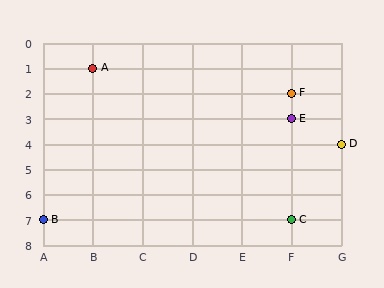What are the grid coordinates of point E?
Point E is at grid coordinates (F, 3).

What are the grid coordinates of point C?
Point C is at grid coordinates (F, 7).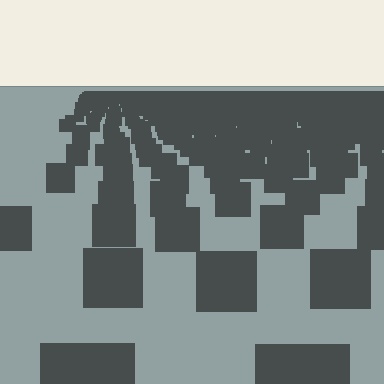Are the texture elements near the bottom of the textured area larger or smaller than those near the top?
Larger. Near the bottom, elements are closer to the viewer and appear at a bigger on-screen size.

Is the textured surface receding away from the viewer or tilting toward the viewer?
The surface is receding away from the viewer. Texture elements get smaller and denser toward the top.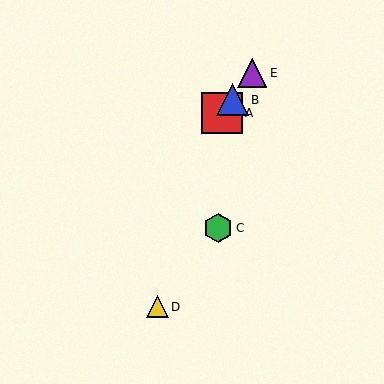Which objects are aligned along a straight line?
Objects A, B, E are aligned along a straight line.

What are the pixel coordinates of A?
Object A is at (222, 113).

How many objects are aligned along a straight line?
3 objects (A, B, E) are aligned along a straight line.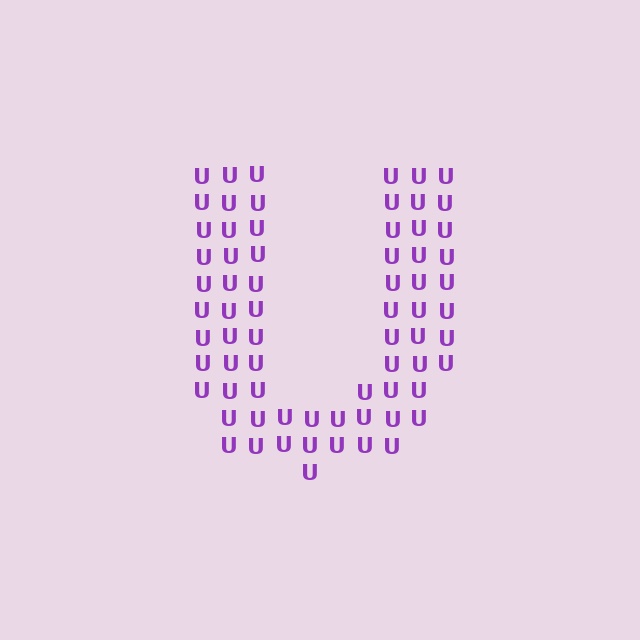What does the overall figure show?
The overall figure shows the letter U.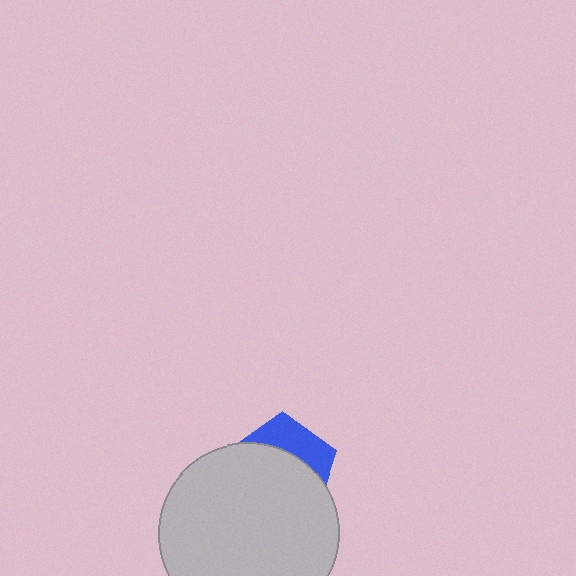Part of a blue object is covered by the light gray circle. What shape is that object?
It is a pentagon.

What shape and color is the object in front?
The object in front is a light gray circle.